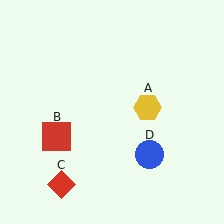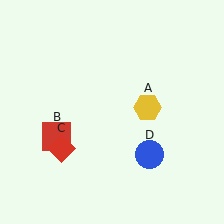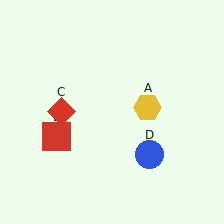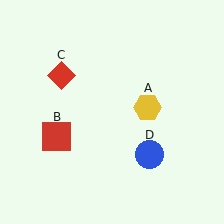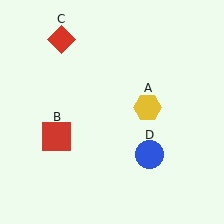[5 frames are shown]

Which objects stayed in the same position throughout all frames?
Yellow hexagon (object A) and red square (object B) and blue circle (object D) remained stationary.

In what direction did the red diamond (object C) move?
The red diamond (object C) moved up.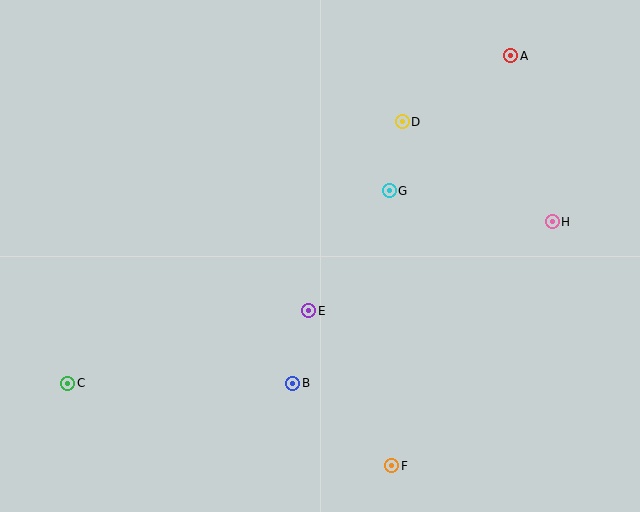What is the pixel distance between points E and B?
The distance between E and B is 74 pixels.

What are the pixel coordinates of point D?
Point D is at (402, 122).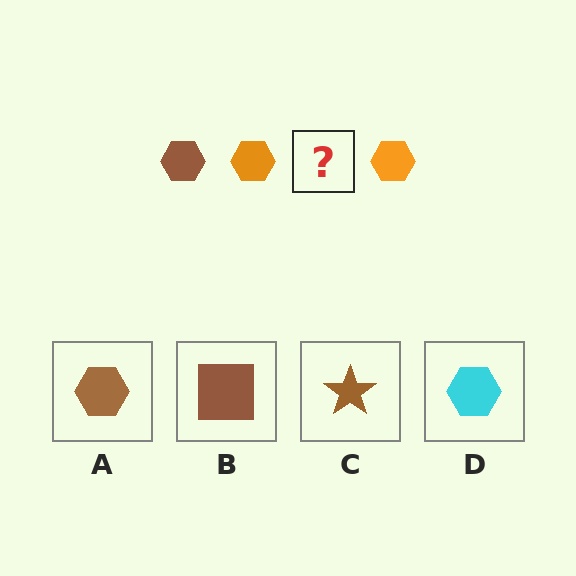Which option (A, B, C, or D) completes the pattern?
A.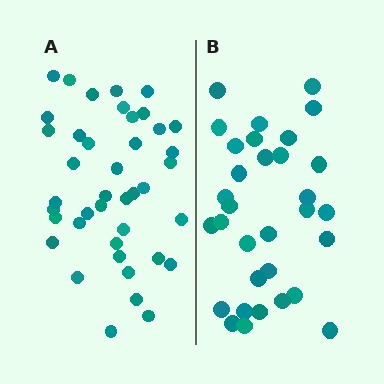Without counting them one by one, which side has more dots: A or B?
Region A (the left region) has more dots.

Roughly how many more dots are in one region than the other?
Region A has roughly 8 or so more dots than region B.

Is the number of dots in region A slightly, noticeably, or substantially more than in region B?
Region A has noticeably more, but not dramatically so. The ratio is roughly 1.3 to 1.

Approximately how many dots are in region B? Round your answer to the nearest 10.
About 30 dots. (The exact count is 32, which rounds to 30.)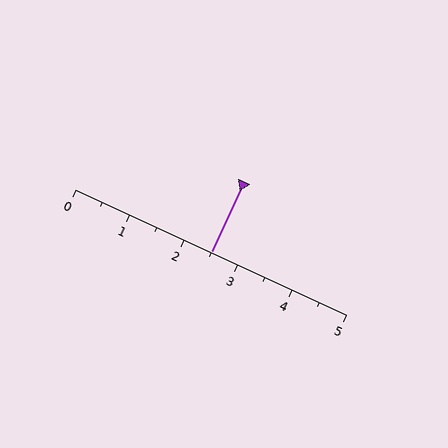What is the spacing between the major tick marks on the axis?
The major ticks are spaced 1 apart.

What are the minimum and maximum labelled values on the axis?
The axis runs from 0 to 5.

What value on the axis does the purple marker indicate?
The marker indicates approximately 2.5.